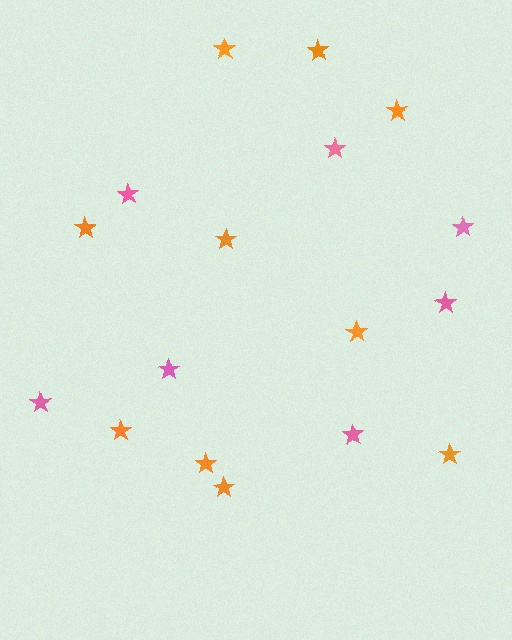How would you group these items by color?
There are 2 groups: one group of orange stars (10) and one group of pink stars (7).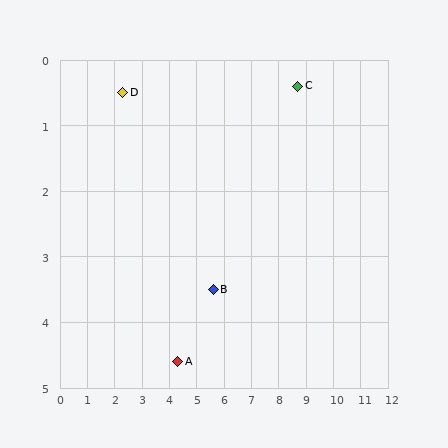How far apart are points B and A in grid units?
Points B and A are about 1.7 grid units apart.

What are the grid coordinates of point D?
Point D is at approximately (2.3, 0.5).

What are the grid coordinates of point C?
Point C is at approximately (8.7, 0.4).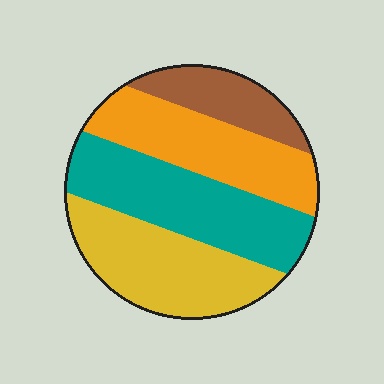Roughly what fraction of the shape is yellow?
Yellow covers about 30% of the shape.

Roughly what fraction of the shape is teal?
Teal covers 31% of the shape.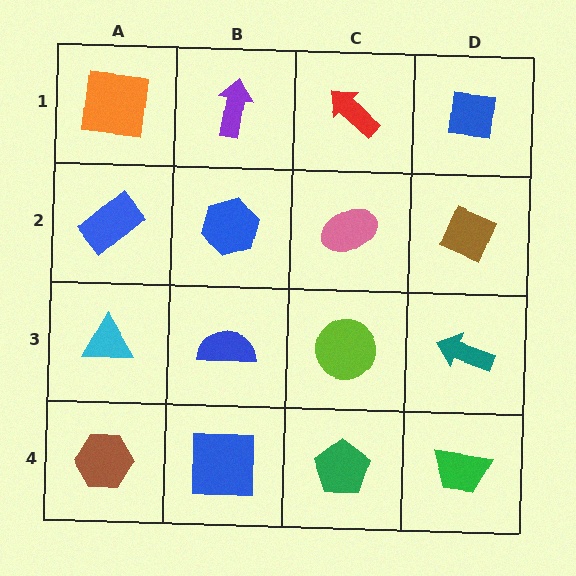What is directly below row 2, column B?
A blue semicircle.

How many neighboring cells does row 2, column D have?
3.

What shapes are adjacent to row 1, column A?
A blue rectangle (row 2, column A), a purple arrow (row 1, column B).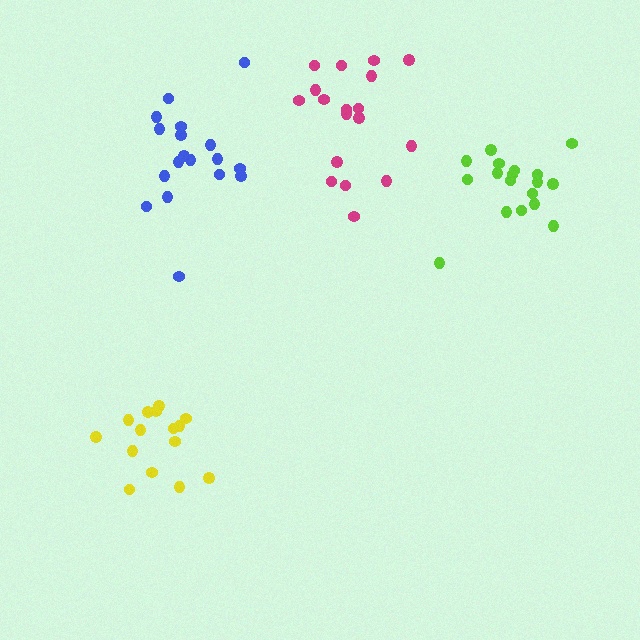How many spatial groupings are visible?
There are 4 spatial groupings.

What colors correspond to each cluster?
The clusters are colored: magenta, lime, yellow, blue.